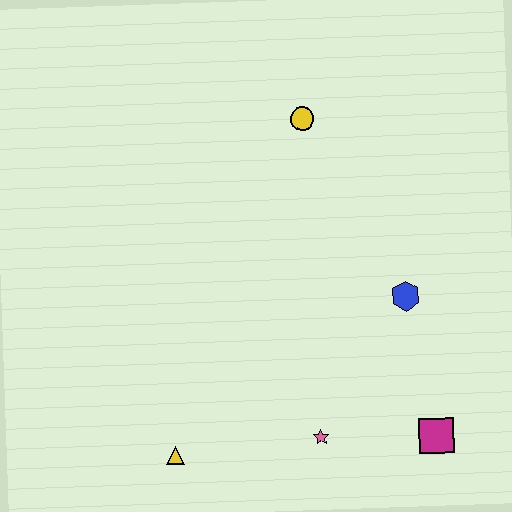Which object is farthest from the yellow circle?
The yellow triangle is farthest from the yellow circle.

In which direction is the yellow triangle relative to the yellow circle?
The yellow triangle is below the yellow circle.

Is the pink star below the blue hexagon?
Yes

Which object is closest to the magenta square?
The pink star is closest to the magenta square.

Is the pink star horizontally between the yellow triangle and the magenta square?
Yes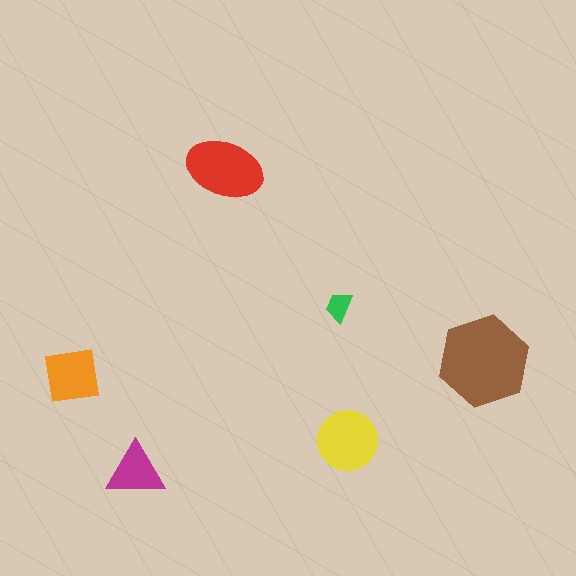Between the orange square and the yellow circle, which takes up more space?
The yellow circle.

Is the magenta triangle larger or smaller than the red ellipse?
Smaller.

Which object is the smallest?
The green trapezoid.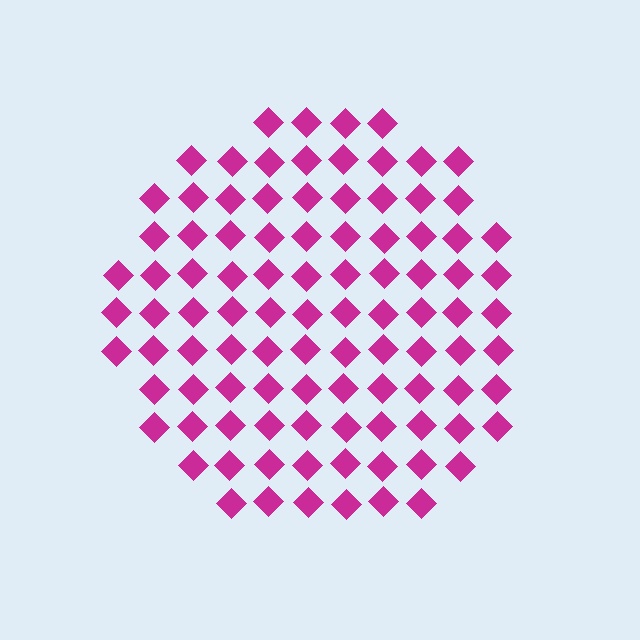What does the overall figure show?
The overall figure shows a circle.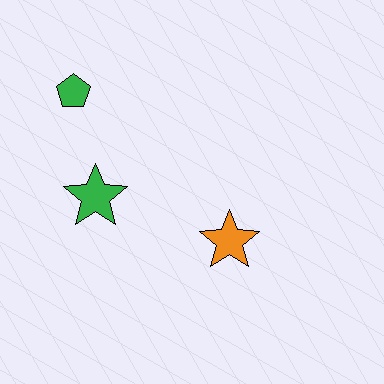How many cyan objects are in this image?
There are no cyan objects.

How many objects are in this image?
There are 3 objects.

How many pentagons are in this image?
There is 1 pentagon.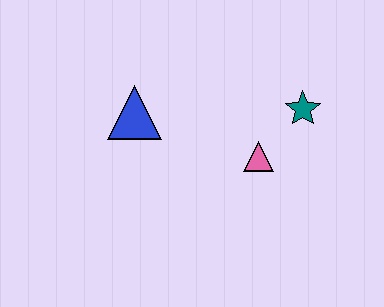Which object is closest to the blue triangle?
The pink triangle is closest to the blue triangle.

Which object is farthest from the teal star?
The blue triangle is farthest from the teal star.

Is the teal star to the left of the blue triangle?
No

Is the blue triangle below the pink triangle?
No